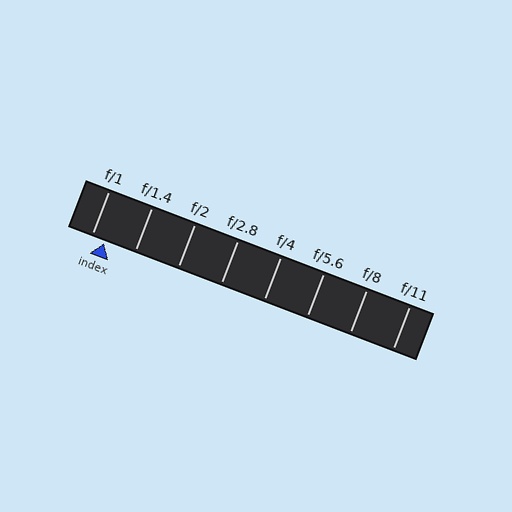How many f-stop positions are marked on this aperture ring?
There are 8 f-stop positions marked.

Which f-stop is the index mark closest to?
The index mark is closest to f/1.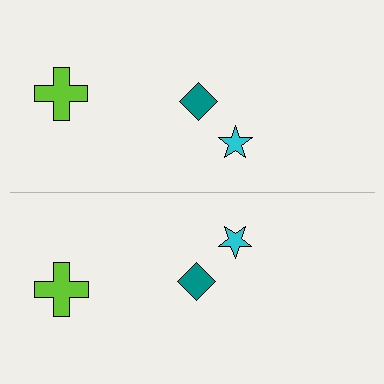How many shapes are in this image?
There are 6 shapes in this image.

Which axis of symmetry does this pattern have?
The pattern has a horizontal axis of symmetry running through the center of the image.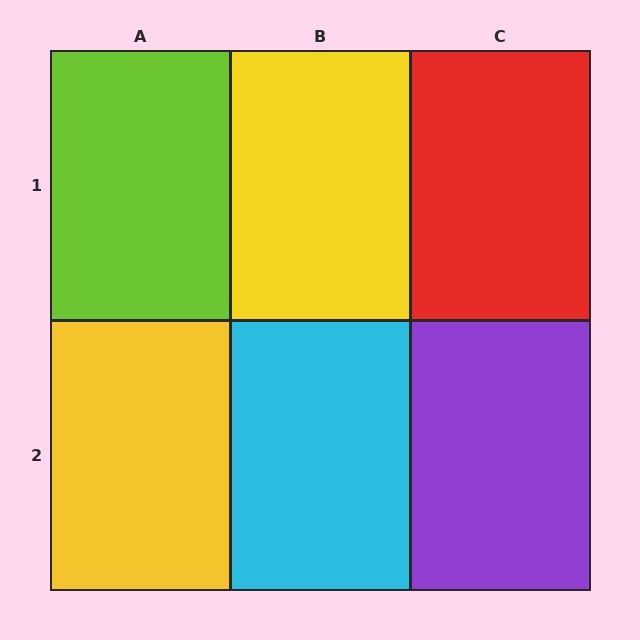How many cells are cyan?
1 cell is cyan.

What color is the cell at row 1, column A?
Lime.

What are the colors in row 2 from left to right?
Yellow, cyan, purple.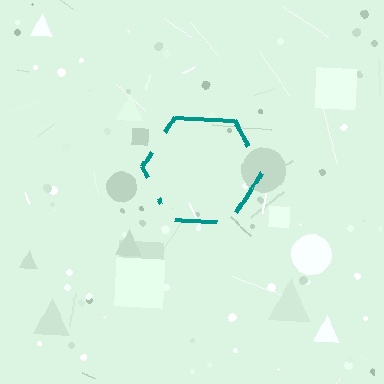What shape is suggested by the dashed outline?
The dashed outline suggests a hexagon.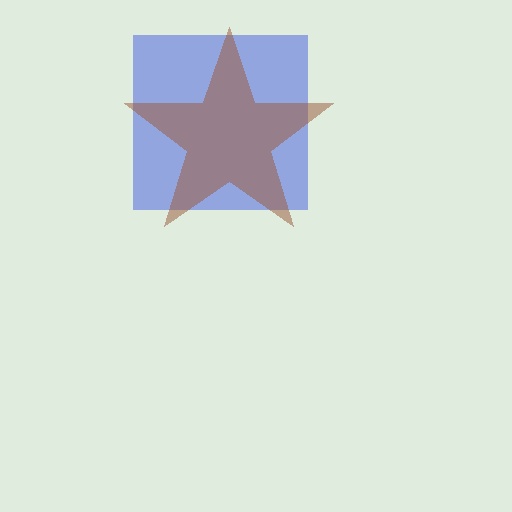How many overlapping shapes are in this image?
There are 2 overlapping shapes in the image.